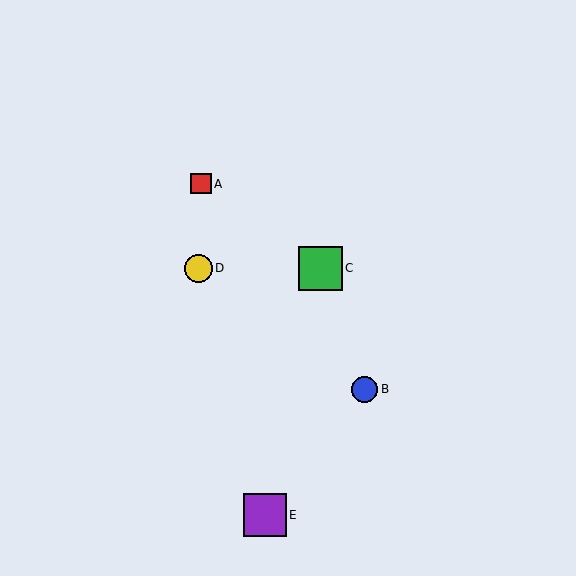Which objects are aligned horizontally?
Objects C, D are aligned horizontally.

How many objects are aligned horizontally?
2 objects (C, D) are aligned horizontally.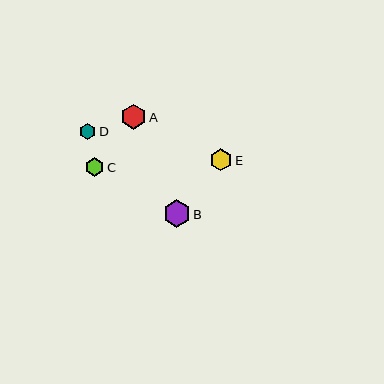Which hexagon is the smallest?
Hexagon D is the smallest with a size of approximately 16 pixels.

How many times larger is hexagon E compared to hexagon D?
Hexagon E is approximately 1.4 times the size of hexagon D.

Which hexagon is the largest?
Hexagon B is the largest with a size of approximately 27 pixels.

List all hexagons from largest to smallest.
From largest to smallest: B, A, E, C, D.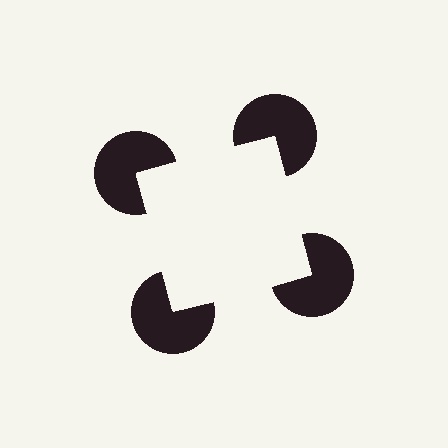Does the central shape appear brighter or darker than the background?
It typically appears slightly brighter than the background, even though no actual brightness change is drawn.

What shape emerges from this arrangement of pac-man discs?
An illusory square — its edges are inferred from the aligned wedge cuts in the pac-man discs, not physically drawn.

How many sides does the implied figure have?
4 sides.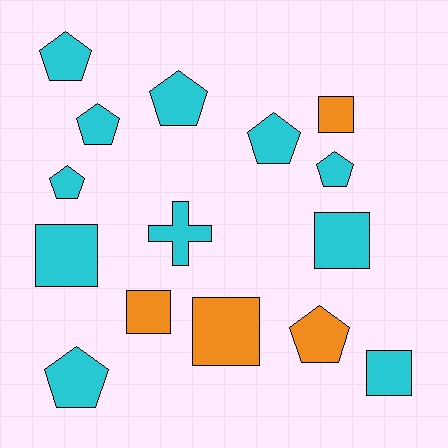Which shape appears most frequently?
Pentagon, with 8 objects.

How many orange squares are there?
There are 3 orange squares.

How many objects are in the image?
There are 15 objects.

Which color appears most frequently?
Cyan, with 11 objects.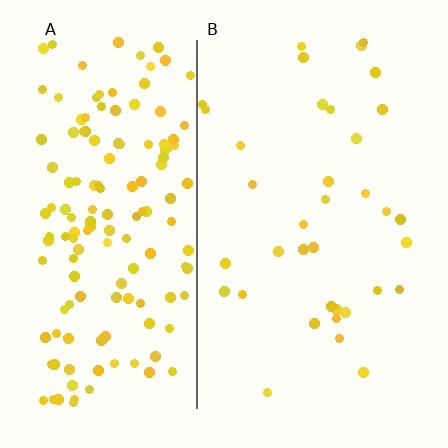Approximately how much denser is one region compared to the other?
Approximately 4.1× — region A over region B.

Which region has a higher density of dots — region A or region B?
A (the left).